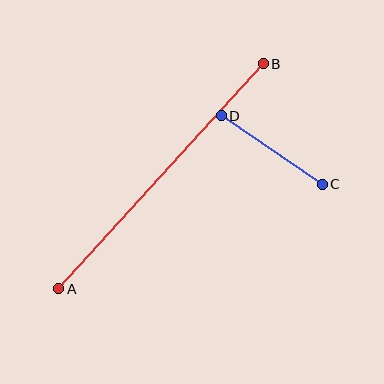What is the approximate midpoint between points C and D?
The midpoint is at approximately (272, 150) pixels.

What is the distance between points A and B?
The distance is approximately 304 pixels.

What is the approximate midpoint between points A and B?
The midpoint is at approximately (161, 176) pixels.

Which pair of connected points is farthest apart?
Points A and B are farthest apart.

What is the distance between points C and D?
The distance is approximately 122 pixels.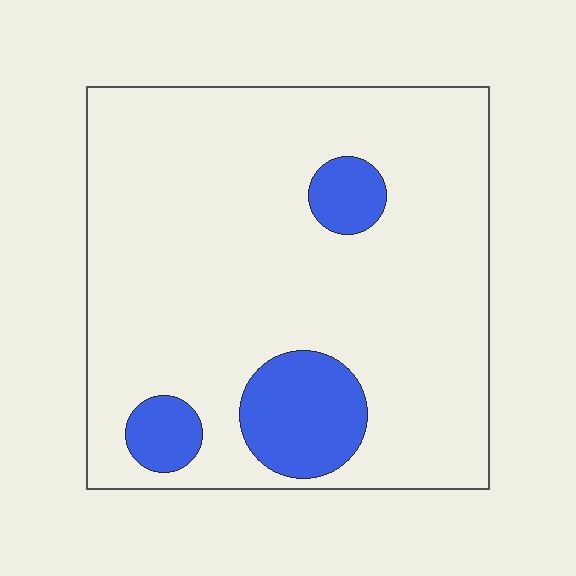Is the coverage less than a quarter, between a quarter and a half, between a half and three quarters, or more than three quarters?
Less than a quarter.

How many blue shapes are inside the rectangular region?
3.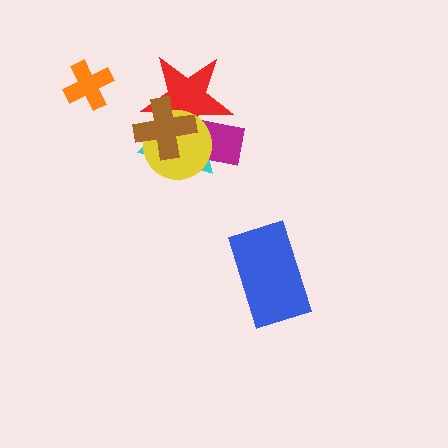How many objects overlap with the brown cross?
4 objects overlap with the brown cross.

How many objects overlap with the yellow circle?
4 objects overlap with the yellow circle.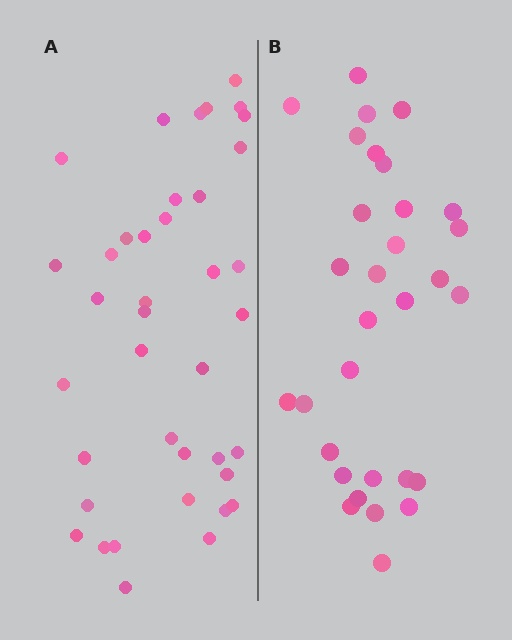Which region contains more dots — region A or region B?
Region A (the left region) has more dots.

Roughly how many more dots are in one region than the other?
Region A has roughly 8 or so more dots than region B.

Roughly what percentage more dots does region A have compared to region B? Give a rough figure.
About 25% more.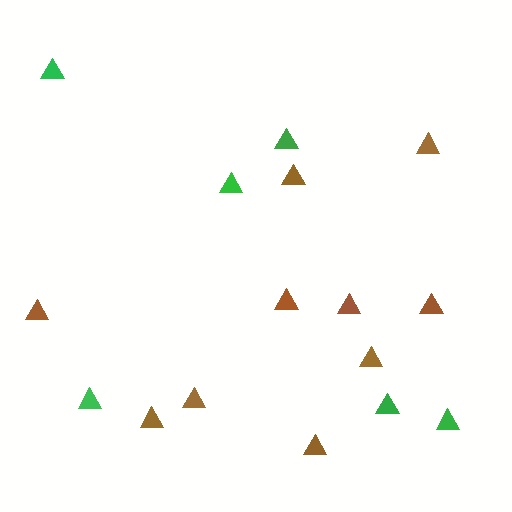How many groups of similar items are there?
There are 2 groups: one group of green triangles (6) and one group of brown triangles (10).